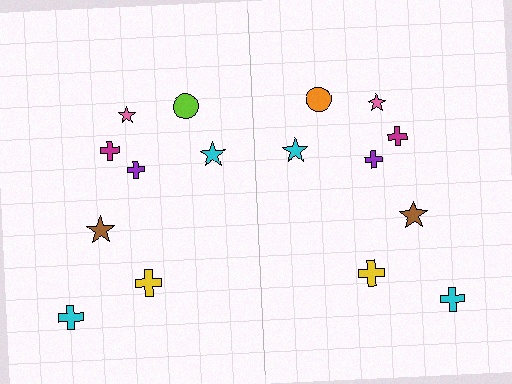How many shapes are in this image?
There are 16 shapes in this image.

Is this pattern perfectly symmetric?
No, the pattern is not perfectly symmetric. The orange circle on the right side breaks the symmetry — its mirror counterpart is lime.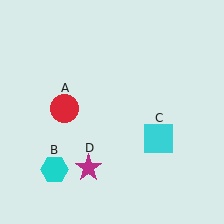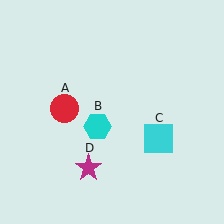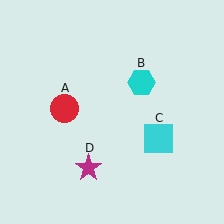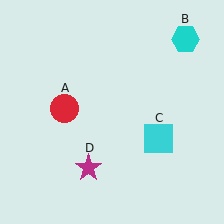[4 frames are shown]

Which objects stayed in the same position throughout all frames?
Red circle (object A) and cyan square (object C) and magenta star (object D) remained stationary.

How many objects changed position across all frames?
1 object changed position: cyan hexagon (object B).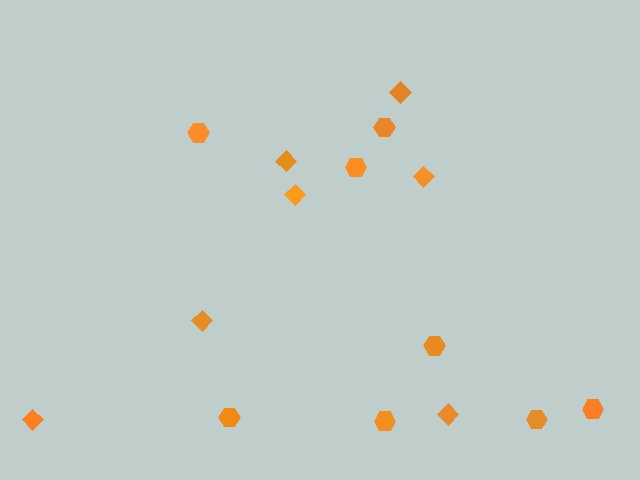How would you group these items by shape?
There are 2 groups: one group of hexagons (8) and one group of diamonds (7).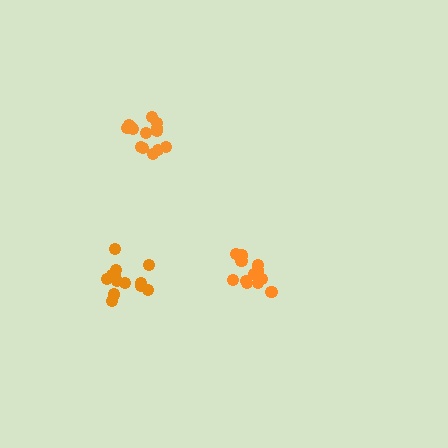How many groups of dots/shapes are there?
There are 3 groups.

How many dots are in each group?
Group 1: 13 dots, Group 2: 15 dots, Group 3: 13 dots (41 total).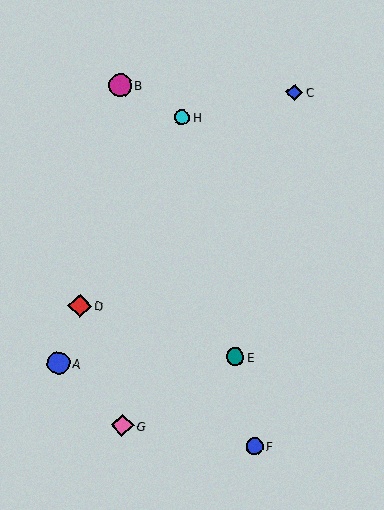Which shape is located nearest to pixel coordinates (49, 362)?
The blue circle (labeled A) at (58, 363) is nearest to that location.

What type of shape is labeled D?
Shape D is a red diamond.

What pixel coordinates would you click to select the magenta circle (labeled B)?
Click at (120, 85) to select the magenta circle B.